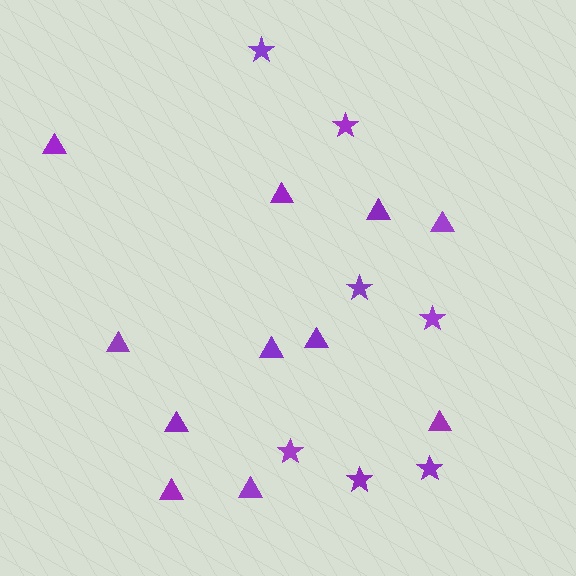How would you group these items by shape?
There are 2 groups: one group of triangles (11) and one group of stars (7).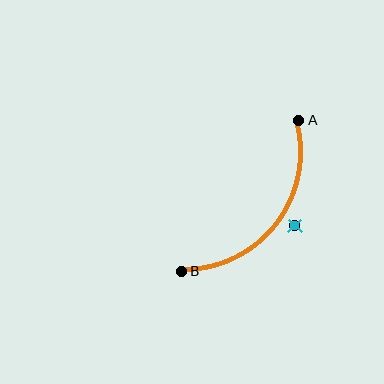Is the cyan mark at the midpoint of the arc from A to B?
No — the cyan mark does not lie on the arc at all. It sits slightly outside the curve.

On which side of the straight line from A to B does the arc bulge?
The arc bulges below and to the right of the straight line connecting A and B.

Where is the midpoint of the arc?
The arc midpoint is the point on the curve farthest from the straight line joining A and B. It sits below and to the right of that line.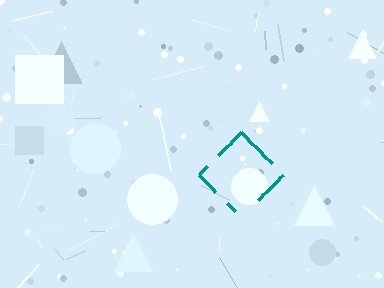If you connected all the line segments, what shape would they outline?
They would outline a diamond.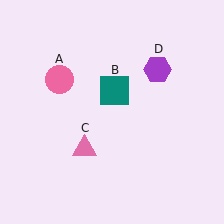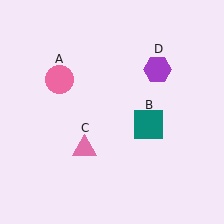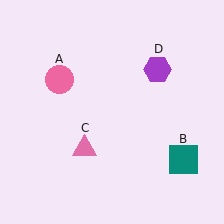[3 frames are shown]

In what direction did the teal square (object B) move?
The teal square (object B) moved down and to the right.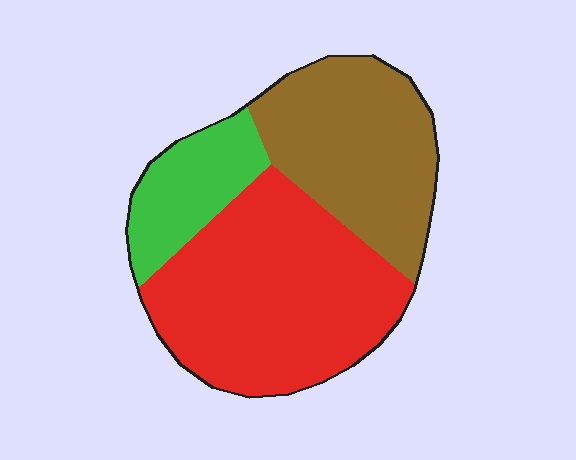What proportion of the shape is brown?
Brown covers about 35% of the shape.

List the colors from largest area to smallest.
From largest to smallest: red, brown, green.